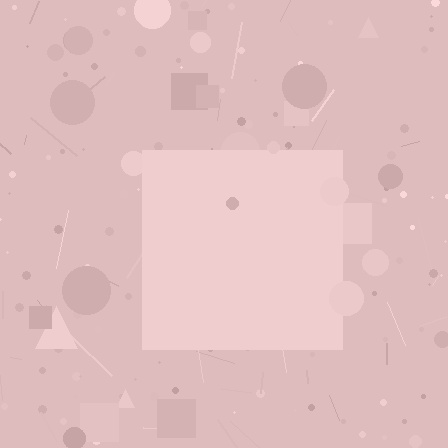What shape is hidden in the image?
A square is hidden in the image.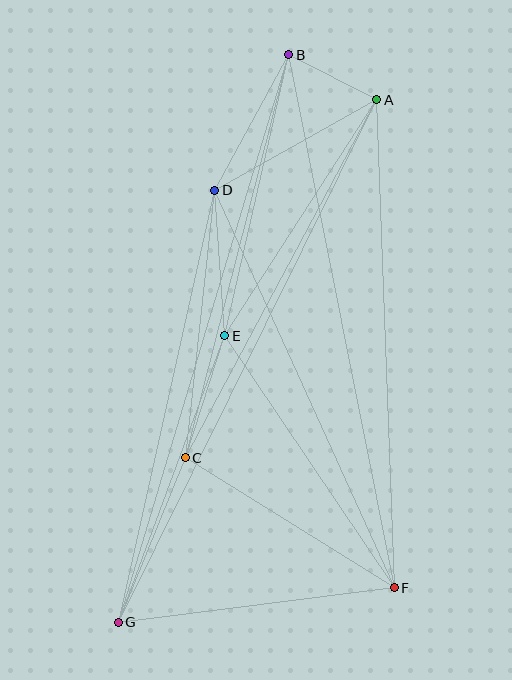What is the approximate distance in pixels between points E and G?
The distance between E and G is approximately 306 pixels.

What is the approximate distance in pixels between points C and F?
The distance between C and F is approximately 246 pixels.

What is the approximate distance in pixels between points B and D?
The distance between B and D is approximately 154 pixels.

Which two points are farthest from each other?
Points B and G are farthest from each other.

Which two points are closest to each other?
Points A and B are closest to each other.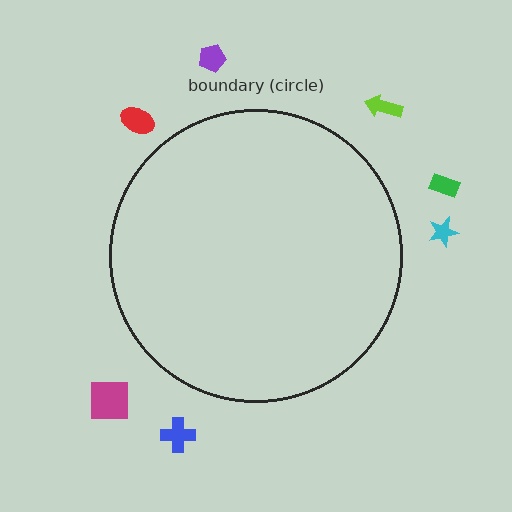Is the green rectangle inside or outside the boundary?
Outside.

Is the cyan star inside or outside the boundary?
Outside.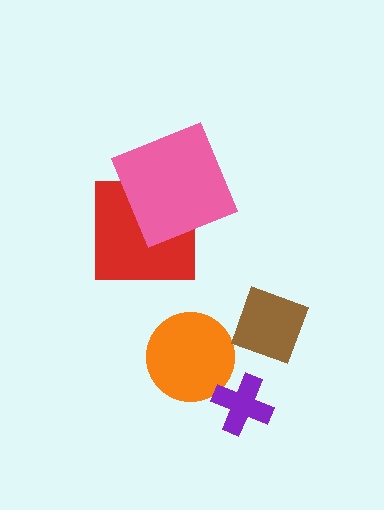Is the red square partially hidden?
Yes, it is partially covered by another shape.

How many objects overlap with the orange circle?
0 objects overlap with the orange circle.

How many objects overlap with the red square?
1 object overlaps with the red square.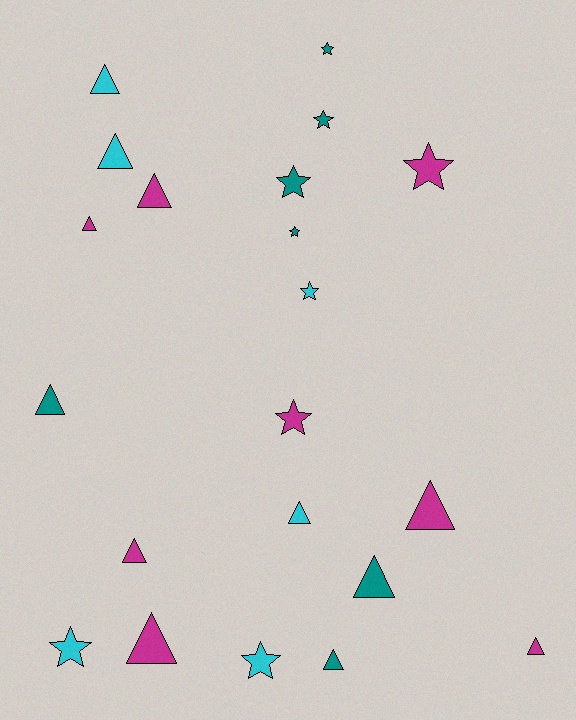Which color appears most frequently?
Magenta, with 8 objects.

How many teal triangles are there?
There are 3 teal triangles.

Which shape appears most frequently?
Triangle, with 12 objects.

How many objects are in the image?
There are 21 objects.